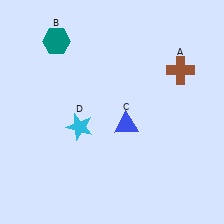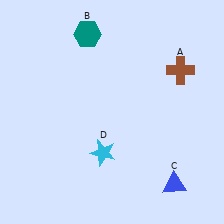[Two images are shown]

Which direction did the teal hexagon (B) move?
The teal hexagon (B) moved right.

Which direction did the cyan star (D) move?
The cyan star (D) moved down.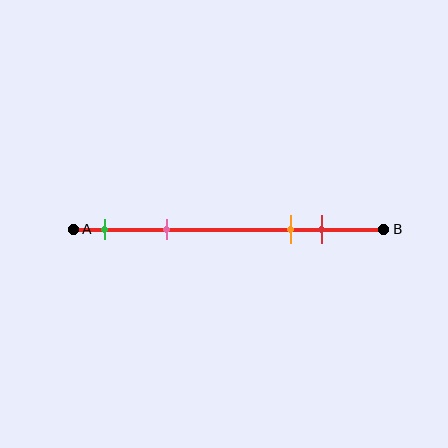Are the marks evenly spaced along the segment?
No, the marks are not evenly spaced.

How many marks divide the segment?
There are 4 marks dividing the segment.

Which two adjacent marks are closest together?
The orange and red marks are the closest adjacent pair.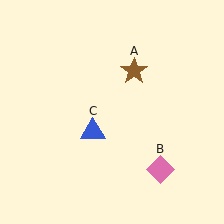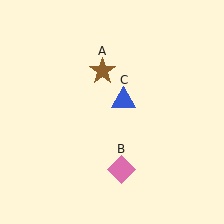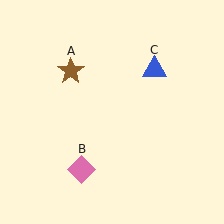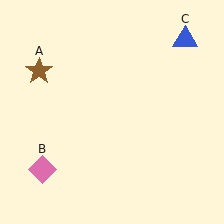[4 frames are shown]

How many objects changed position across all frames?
3 objects changed position: brown star (object A), pink diamond (object B), blue triangle (object C).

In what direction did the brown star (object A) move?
The brown star (object A) moved left.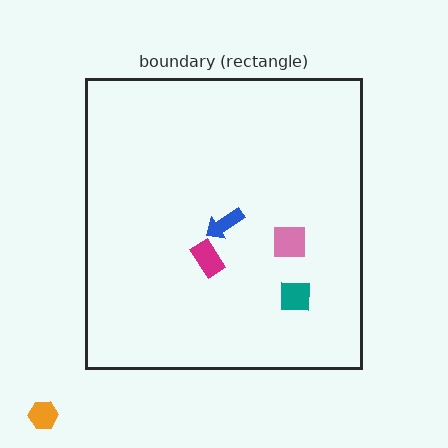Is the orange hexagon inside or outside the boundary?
Outside.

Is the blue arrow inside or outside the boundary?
Inside.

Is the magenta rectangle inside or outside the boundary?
Inside.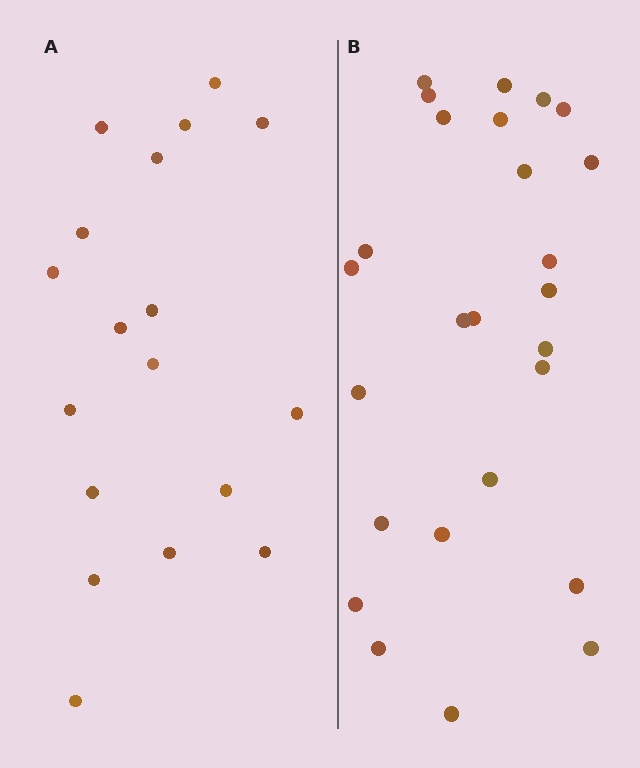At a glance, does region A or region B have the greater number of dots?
Region B (the right region) has more dots.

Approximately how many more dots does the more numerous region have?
Region B has roughly 8 or so more dots than region A.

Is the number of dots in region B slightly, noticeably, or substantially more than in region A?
Region B has noticeably more, but not dramatically so. The ratio is roughly 1.4 to 1.